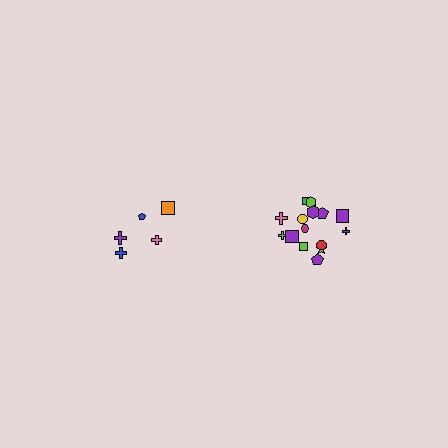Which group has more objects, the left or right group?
The right group.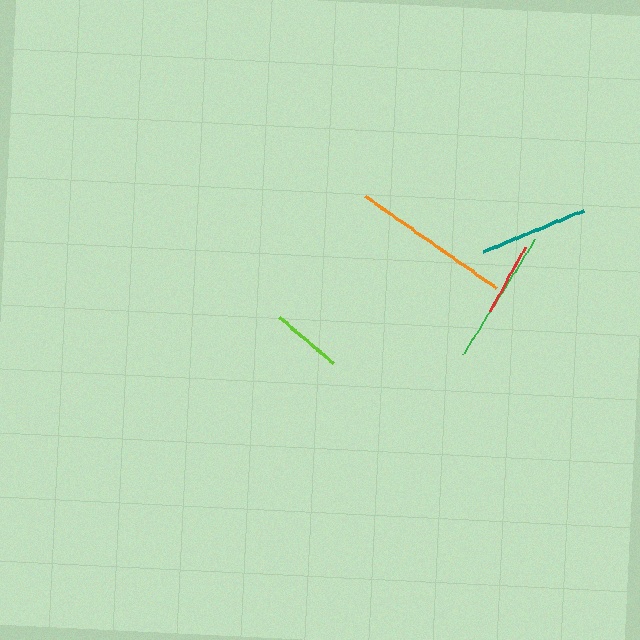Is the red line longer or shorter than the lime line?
The red line is longer than the lime line.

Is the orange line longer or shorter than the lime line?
The orange line is longer than the lime line.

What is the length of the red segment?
The red segment is approximately 74 pixels long.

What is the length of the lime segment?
The lime segment is approximately 70 pixels long.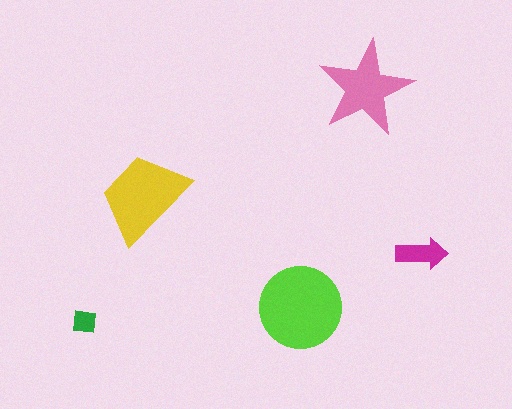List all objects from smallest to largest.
The green square, the magenta arrow, the pink star, the yellow trapezoid, the lime circle.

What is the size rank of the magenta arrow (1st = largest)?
4th.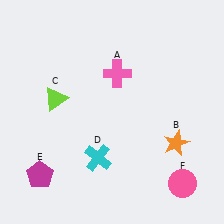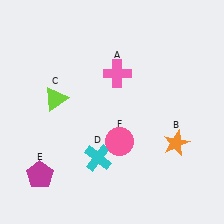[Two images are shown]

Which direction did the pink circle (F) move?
The pink circle (F) moved left.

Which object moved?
The pink circle (F) moved left.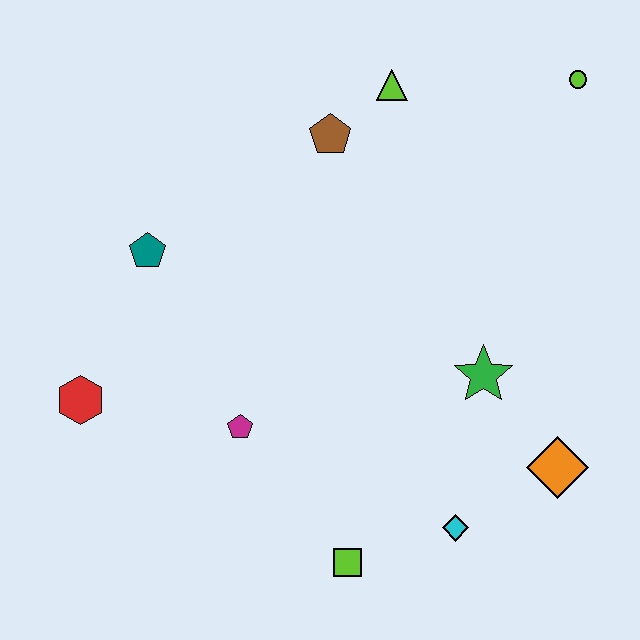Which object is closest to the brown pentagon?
The lime triangle is closest to the brown pentagon.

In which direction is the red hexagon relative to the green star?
The red hexagon is to the left of the green star.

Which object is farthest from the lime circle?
The red hexagon is farthest from the lime circle.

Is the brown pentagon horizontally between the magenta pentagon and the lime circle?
Yes